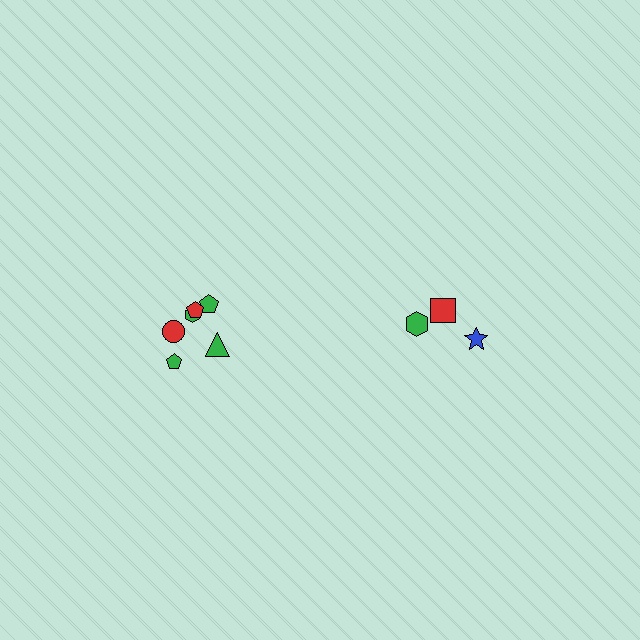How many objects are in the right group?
There are 3 objects.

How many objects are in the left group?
There are 6 objects.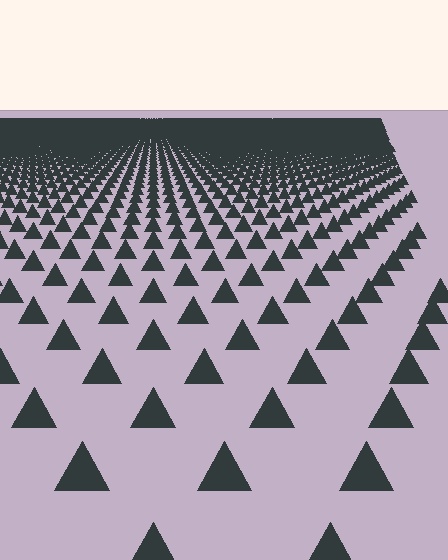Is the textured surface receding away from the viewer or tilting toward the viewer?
The surface is receding away from the viewer. Texture elements get smaller and denser toward the top.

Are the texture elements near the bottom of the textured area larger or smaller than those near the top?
Larger. Near the bottom, elements are closer to the viewer and appear at a bigger on-screen size.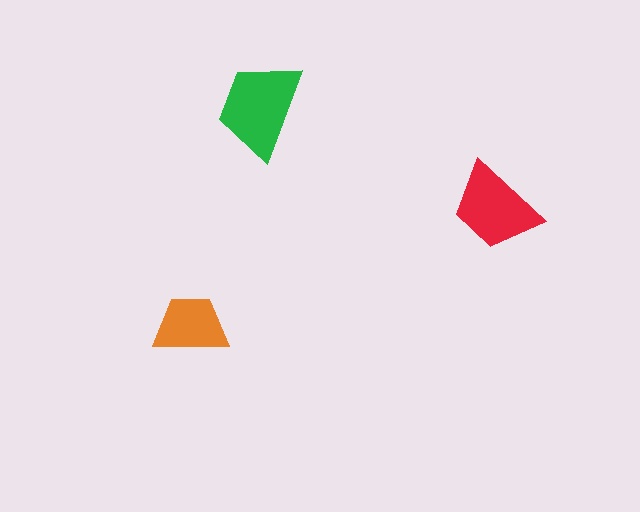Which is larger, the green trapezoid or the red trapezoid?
The green one.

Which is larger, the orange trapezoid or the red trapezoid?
The red one.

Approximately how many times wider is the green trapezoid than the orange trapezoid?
About 1.5 times wider.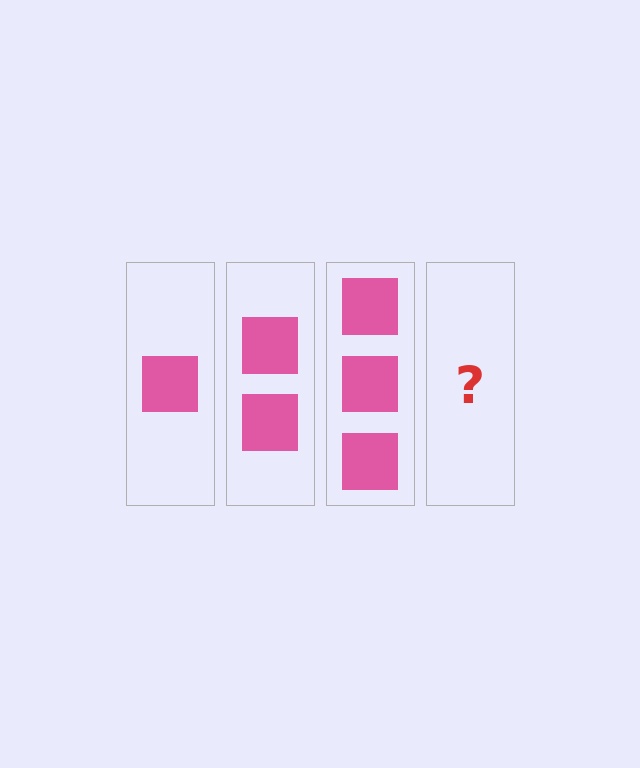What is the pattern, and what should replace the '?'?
The pattern is that each step adds one more square. The '?' should be 4 squares.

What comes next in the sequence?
The next element should be 4 squares.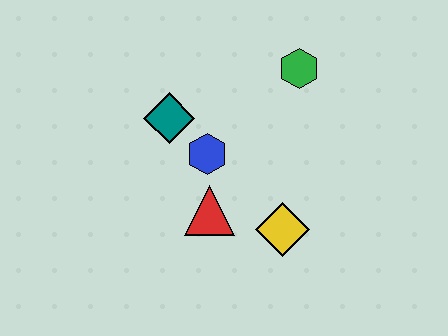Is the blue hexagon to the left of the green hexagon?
Yes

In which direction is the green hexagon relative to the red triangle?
The green hexagon is above the red triangle.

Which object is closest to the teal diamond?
The blue hexagon is closest to the teal diamond.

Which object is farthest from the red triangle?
The green hexagon is farthest from the red triangle.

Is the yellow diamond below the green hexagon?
Yes